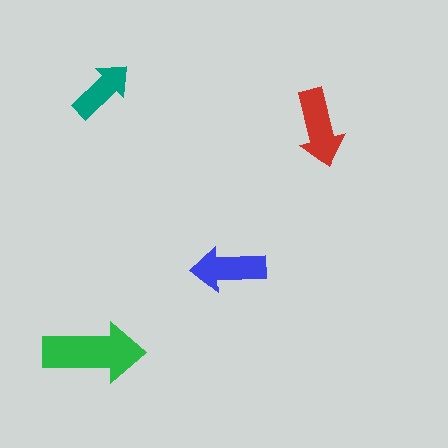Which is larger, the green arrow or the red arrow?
The green one.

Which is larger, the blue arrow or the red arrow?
The red one.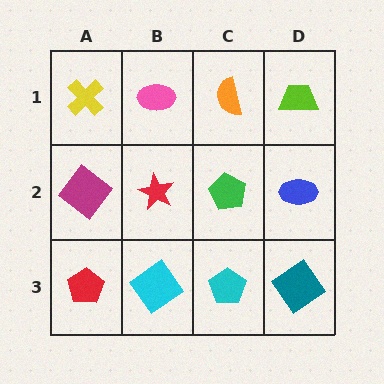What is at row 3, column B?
A cyan diamond.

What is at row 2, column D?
A blue ellipse.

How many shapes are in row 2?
4 shapes.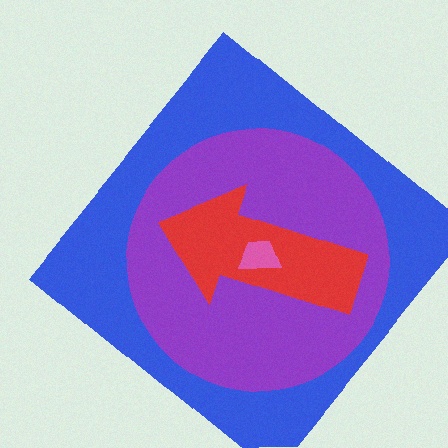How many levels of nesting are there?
4.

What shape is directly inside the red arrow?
The pink trapezoid.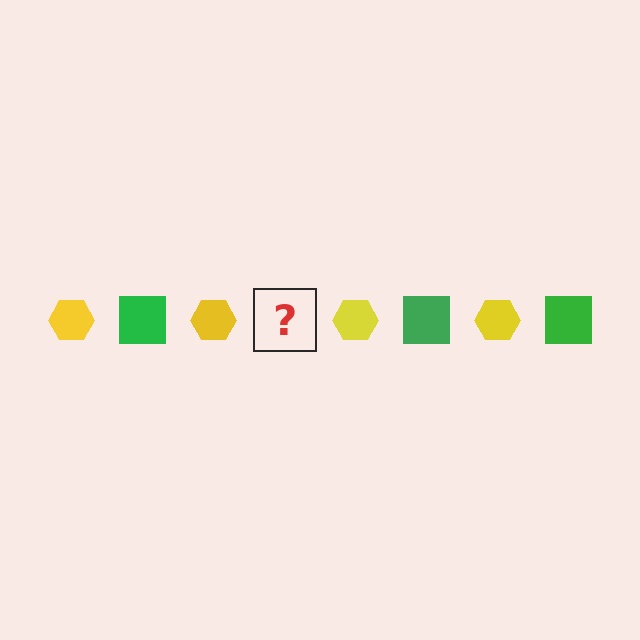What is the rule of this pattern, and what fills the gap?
The rule is that the pattern alternates between yellow hexagon and green square. The gap should be filled with a green square.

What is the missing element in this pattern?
The missing element is a green square.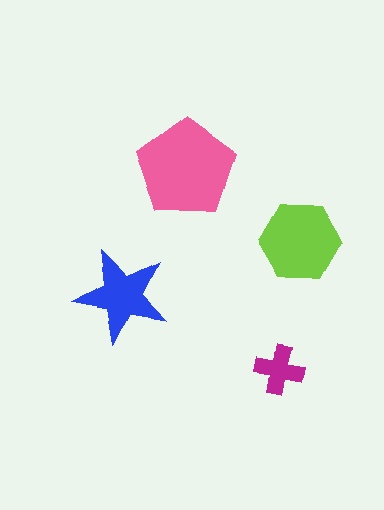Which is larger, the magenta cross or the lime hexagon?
The lime hexagon.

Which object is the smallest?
The magenta cross.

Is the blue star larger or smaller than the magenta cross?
Larger.